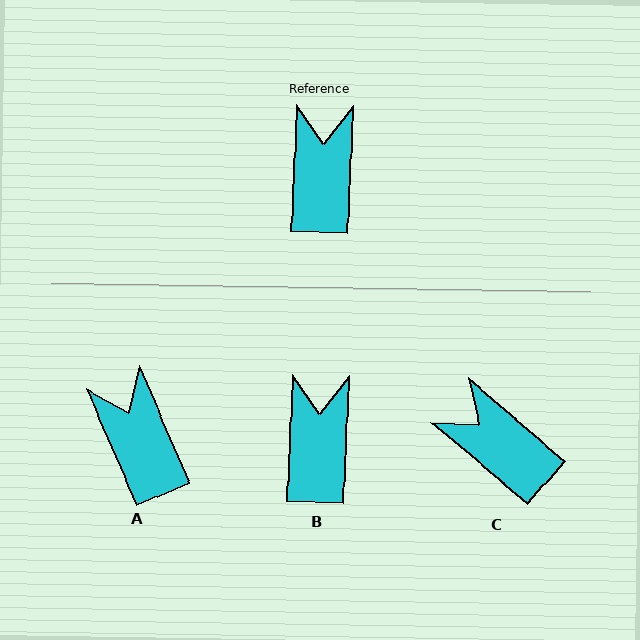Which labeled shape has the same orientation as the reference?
B.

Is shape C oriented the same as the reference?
No, it is off by about 52 degrees.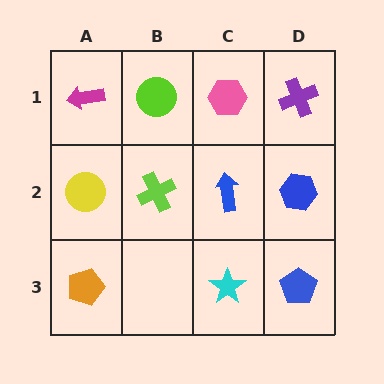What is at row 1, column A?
A magenta arrow.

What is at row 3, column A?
An orange pentagon.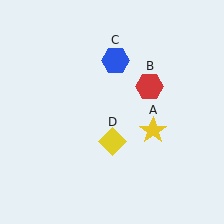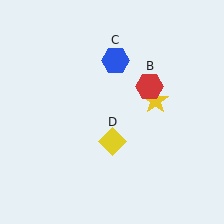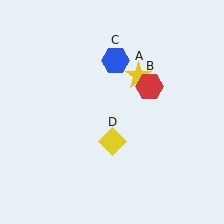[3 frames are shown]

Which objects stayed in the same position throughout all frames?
Red hexagon (object B) and blue hexagon (object C) and yellow diamond (object D) remained stationary.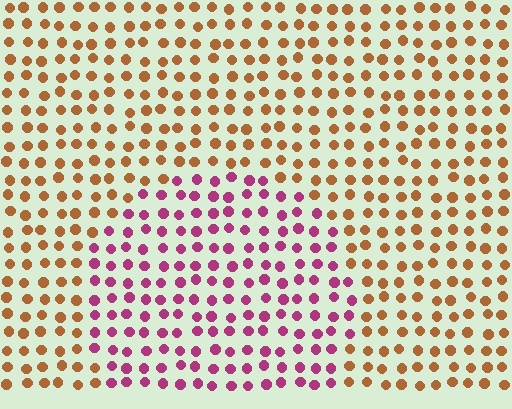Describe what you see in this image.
The image is filled with small brown elements in a uniform arrangement. A circle-shaped region is visible where the elements are tinted to a slightly different hue, forming a subtle color boundary.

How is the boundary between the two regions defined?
The boundary is defined purely by a slight shift in hue (about 61 degrees). Spacing, size, and orientation are identical on both sides.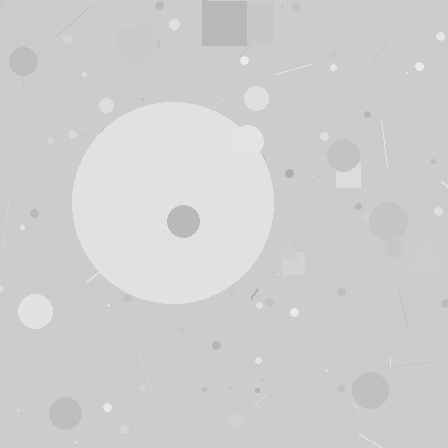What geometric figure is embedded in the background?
A circle is embedded in the background.